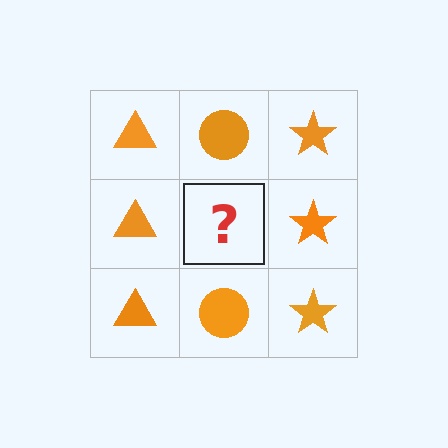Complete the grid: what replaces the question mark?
The question mark should be replaced with an orange circle.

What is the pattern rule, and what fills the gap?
The rule is that each column has a consistent shape. The gap should be filled with an orange circle.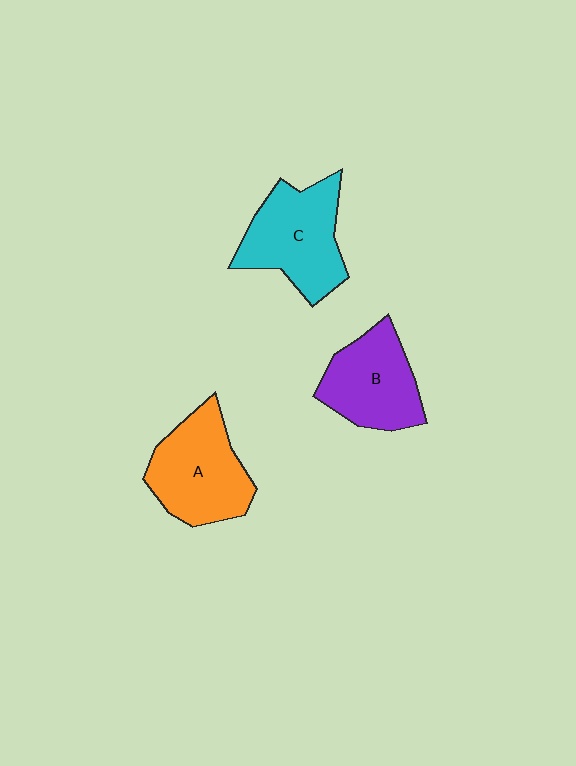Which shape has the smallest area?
Shape B (purple).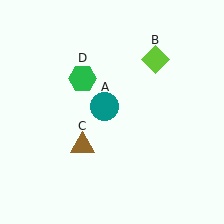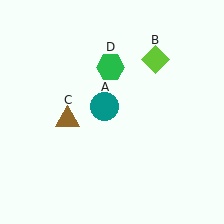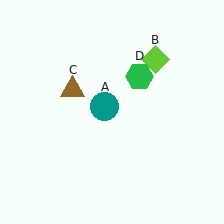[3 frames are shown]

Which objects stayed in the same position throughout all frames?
Teal circle (object A) and lime diamond (object B) remained stationary.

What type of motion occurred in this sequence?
The brown triangle (object C), green hexagon (object D) rotated clockwise around the center of the scene.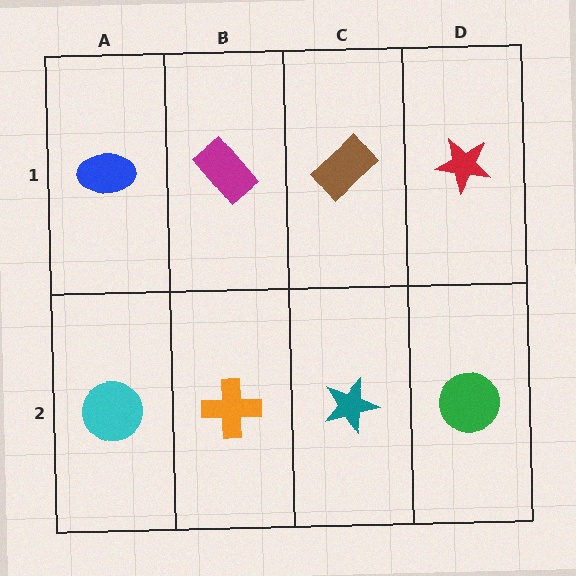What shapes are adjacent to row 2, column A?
A blue ellipse (row 1, column A), an orange cross (row 2, column B).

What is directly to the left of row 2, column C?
An orange cross.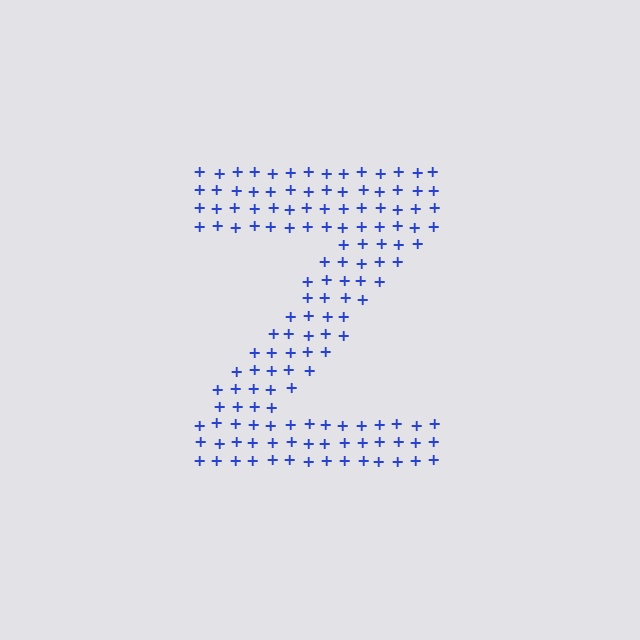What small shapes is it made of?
It is made of small plus signs.